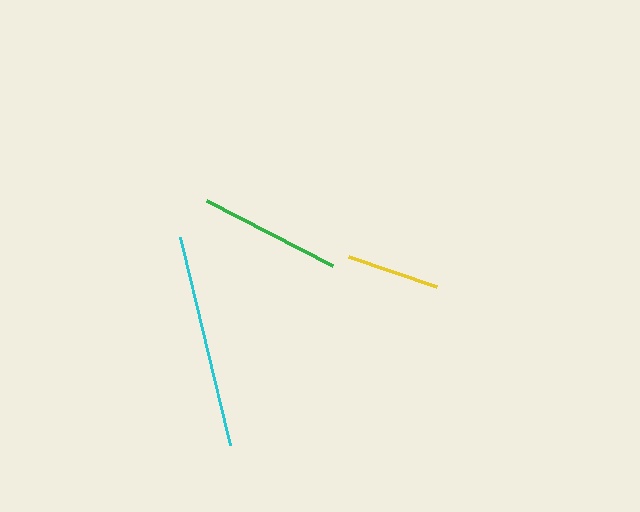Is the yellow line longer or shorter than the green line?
The green line is longer than the yellow line.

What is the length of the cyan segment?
The cyan segment is approximately 215 pixels long.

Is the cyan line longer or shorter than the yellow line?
The cyan line is longer than the yellow line.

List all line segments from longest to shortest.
From longest to shortest: cyan, green, yellow.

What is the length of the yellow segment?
The yellow segment is approximately 93 pixels long.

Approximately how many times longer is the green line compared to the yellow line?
The green line is approximately 1.5 times the length of the yellow line.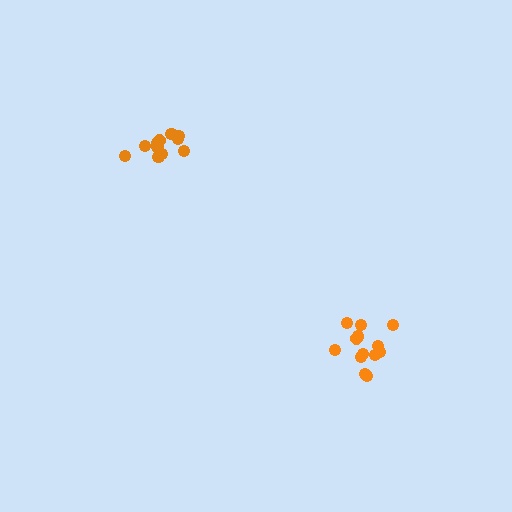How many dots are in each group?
Group 1: 13 dots, Group 2: 12 dots (25 total).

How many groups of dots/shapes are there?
There are 2 groups.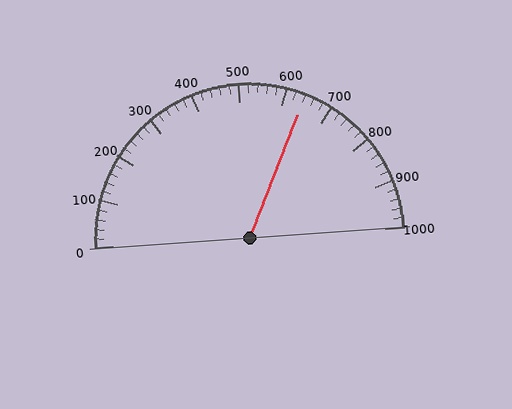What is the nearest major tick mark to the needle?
The nearest major tick mark is 600.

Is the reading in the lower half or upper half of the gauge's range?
The reading is in the upper half of the range (0 to 1000).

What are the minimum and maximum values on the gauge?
The gauge ranges from 0 to 1000.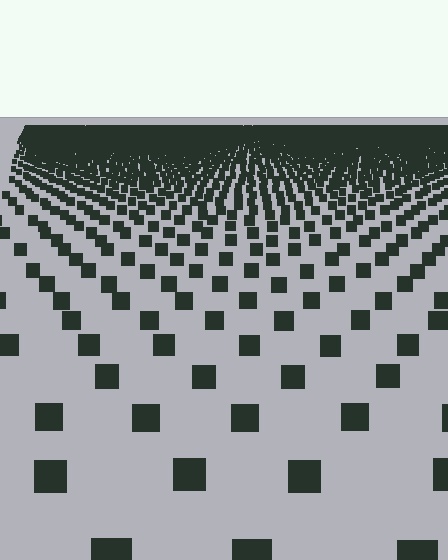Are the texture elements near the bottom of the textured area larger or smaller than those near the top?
Larger. Near the bottom, elements are closer to the viewer and appear at a bigger on-screen size.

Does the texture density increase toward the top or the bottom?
Density increases toward the top.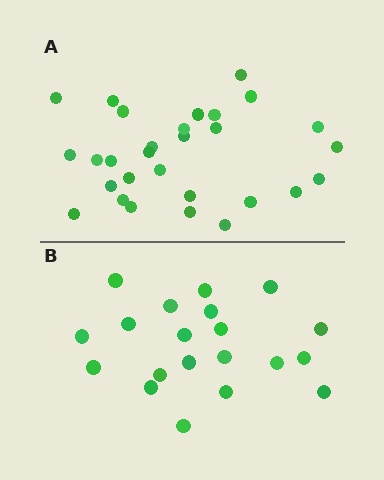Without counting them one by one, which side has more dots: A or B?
Region A (the top region) has more dots.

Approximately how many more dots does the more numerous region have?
Region A has roughly 8 or so more dots than region B.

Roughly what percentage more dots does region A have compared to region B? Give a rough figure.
About 45% more.